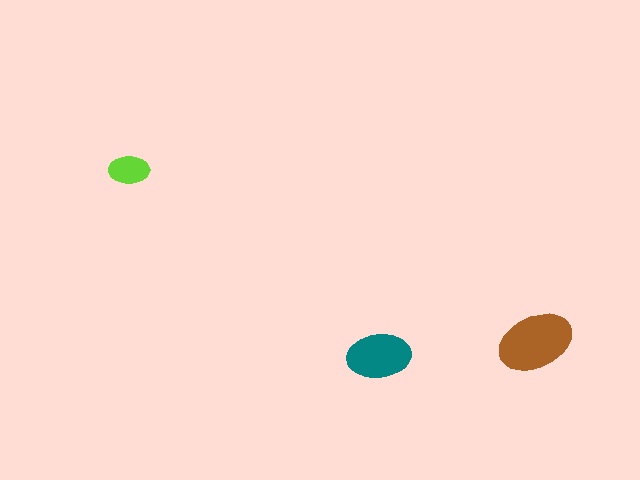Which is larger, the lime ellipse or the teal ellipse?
The teal one.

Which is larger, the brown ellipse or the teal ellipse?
The brown one.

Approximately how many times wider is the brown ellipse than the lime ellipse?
About 2 times wider.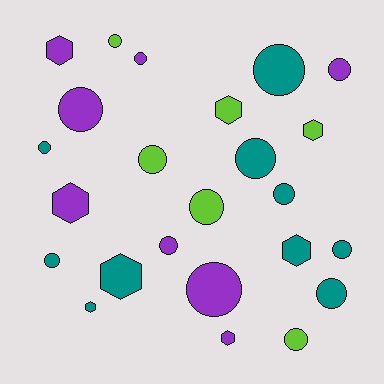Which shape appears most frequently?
Circle, with 16 objects.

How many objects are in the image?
There are 24 objects.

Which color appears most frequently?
Teal, with 10 objects.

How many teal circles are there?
There are 7 teal circles.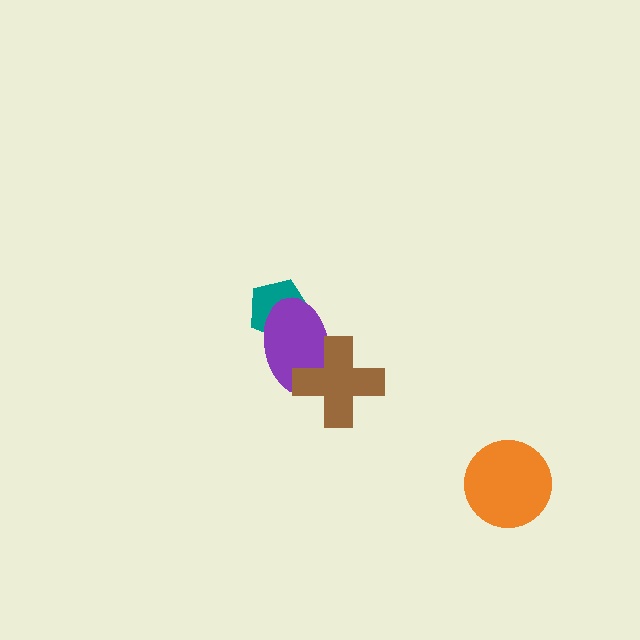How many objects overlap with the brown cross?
1 object overlaps with the brown cross.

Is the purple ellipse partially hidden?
Yes, it is partially covered by another shape.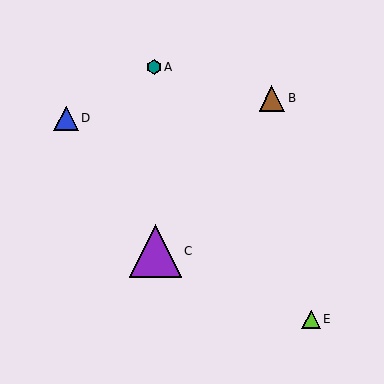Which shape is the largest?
The purple triangle (labeled C) is the largest.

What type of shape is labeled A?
Shape A is a teal hexagon.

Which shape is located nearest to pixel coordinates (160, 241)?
The purple triangle (labeled C) at (155, 251) is nearest to that location.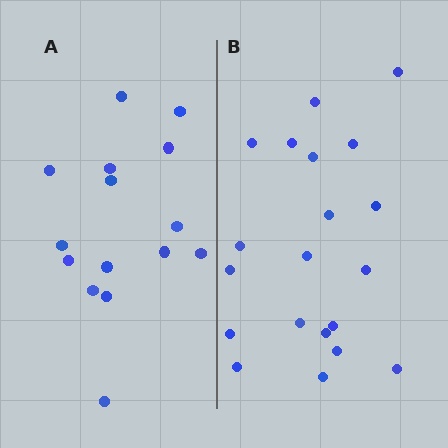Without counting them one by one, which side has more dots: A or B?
Region B (the right region) has more dots.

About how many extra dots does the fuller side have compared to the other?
Region B has about 5 more dots than region A.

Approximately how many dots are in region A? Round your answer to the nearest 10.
About 20 dots. (The exact count is 15, which rounds to 20.)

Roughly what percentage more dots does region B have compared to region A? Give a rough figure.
About 35% more.